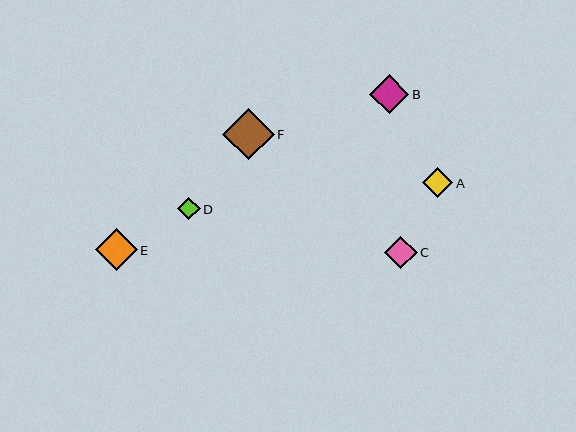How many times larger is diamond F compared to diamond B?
Diamond F is approximately 1.3 times the size of diamond B.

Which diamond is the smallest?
Diamond D is the smallest with a size of approximately 22 pixels.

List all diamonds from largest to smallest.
From largest to smallest: F, E, B, C, A, D.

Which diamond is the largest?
Diamond F is the largest with a size of approximately 51 pixels.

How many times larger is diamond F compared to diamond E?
Diamond F is approximately 1.2 times the size of diamond E.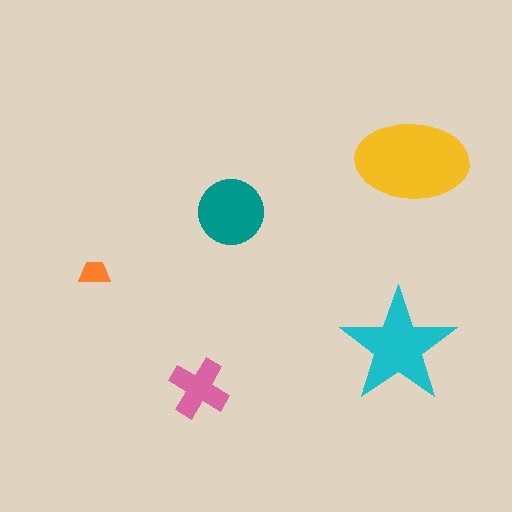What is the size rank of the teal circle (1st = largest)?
3rd.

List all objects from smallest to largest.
The orange trapezoid, the pink cross, the teal circle, the cyan star, the yellow ellipse.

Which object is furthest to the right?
The yellow ellipse is rightmost.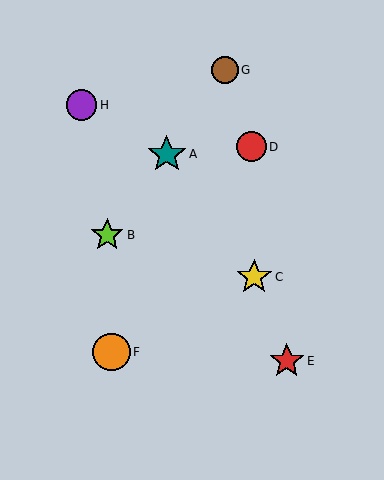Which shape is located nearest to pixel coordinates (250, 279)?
The yellow star (labeled C) at (254, 277) is nearest to that location.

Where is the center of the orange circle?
The center of the orange circle is at (111, 352).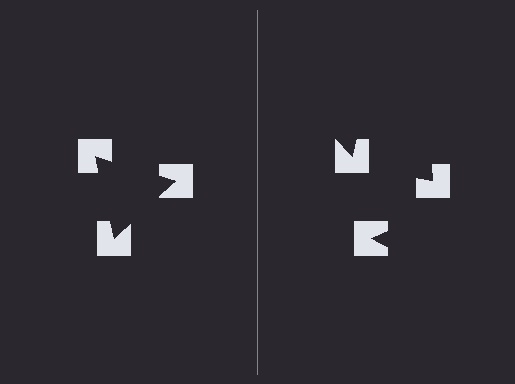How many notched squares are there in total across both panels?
6 — 3 on each side.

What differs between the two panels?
The notched squares are positioned identically on both sides; only the wedge orientations differ. On the left they align to a triangle; on the right they are misaligned.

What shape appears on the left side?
An illusory triangle.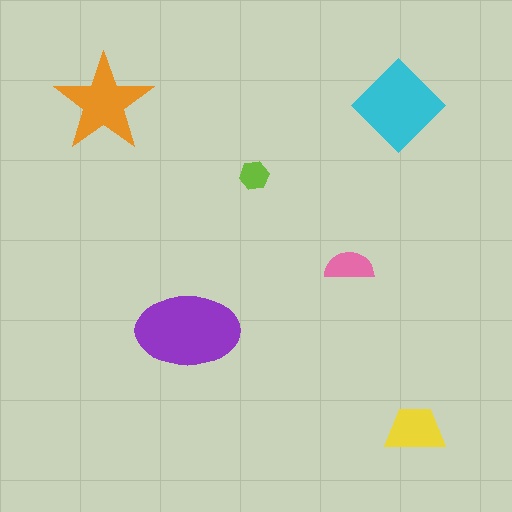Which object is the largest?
The purple ellipse.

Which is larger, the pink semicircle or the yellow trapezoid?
The yellow trapezoid.